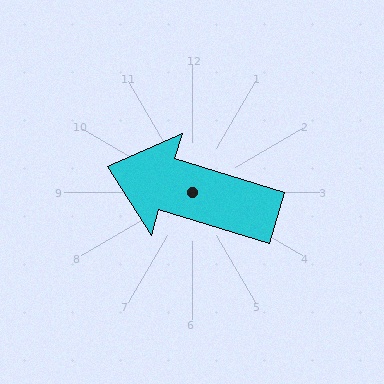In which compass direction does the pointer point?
West.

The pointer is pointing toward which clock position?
Roughly 10 o'clock.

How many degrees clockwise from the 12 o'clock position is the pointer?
Approximately 287 degrees.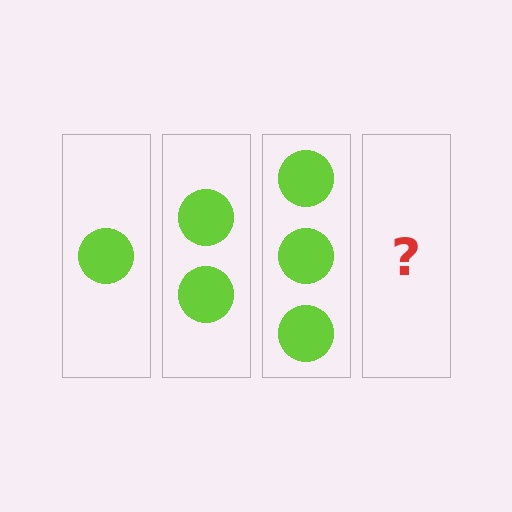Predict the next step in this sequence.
The next step is 4 circles.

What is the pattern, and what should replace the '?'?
The pattern is that each step adds one more circle. The '?' should be 4 circles.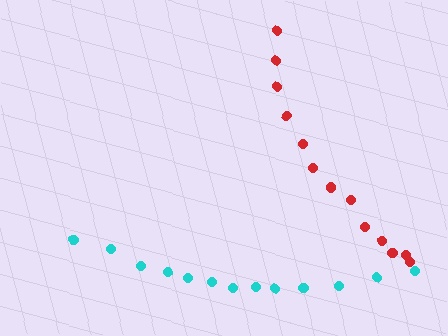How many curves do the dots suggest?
There are 2 distinct paths.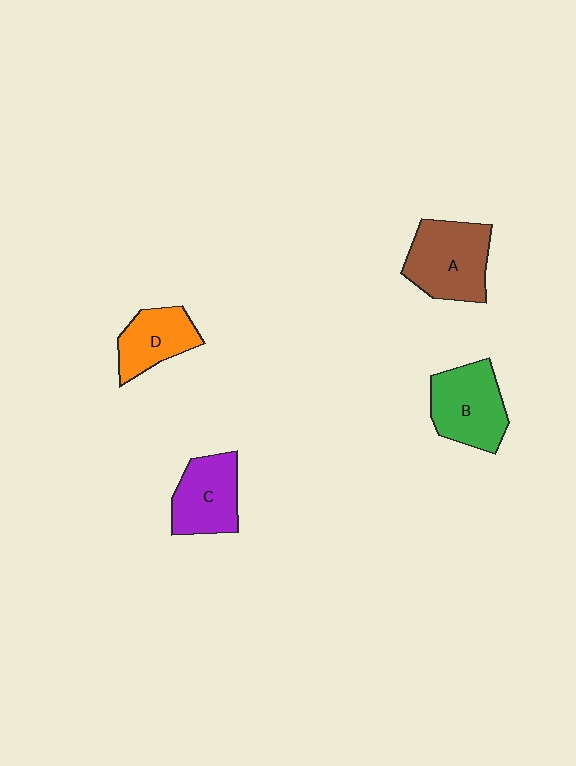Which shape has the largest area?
Shape A (brown).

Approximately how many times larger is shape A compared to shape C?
Approximately 1.2 times.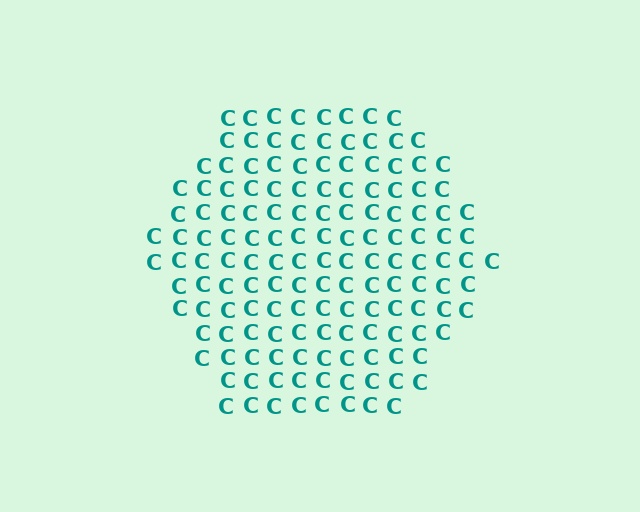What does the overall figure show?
The overall figure shows a hexagon.